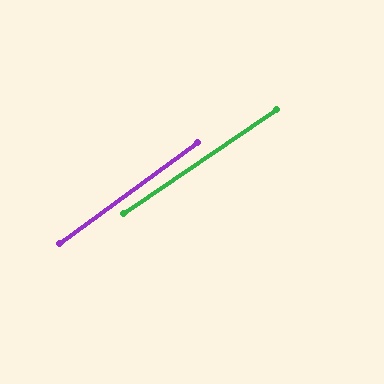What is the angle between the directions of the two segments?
Approximately 2 degrees.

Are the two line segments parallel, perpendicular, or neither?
Parallel — their directions differ by only 1.9°.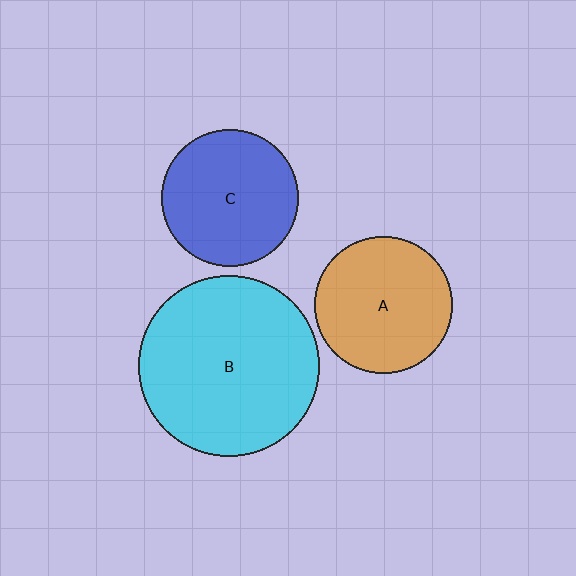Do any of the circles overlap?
No, none of the circles overlap.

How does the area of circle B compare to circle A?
Approximately 1.7 times.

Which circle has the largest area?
Circle B (cyan).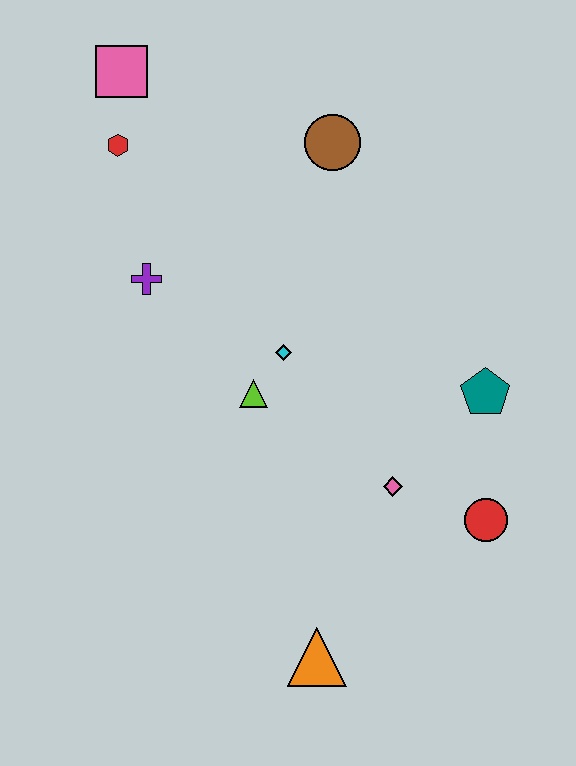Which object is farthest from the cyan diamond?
The pink square is farthest from the cyan diamond.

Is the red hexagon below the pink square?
Yes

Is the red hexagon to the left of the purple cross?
Yes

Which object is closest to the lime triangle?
The cyan diamond is closest to the lime triangle.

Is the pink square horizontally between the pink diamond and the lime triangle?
No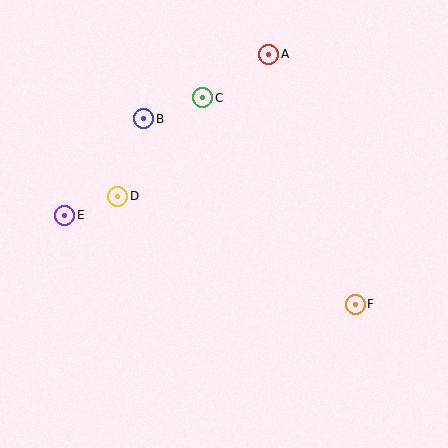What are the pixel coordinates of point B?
Point B is at (144, 119).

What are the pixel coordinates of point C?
Point C is at (203, 98).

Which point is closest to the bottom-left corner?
Point E is closest to the bottom-left corner.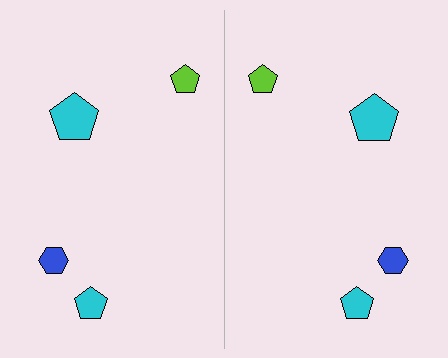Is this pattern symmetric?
Yes, this pattern has bilateral (reflection) symmetry.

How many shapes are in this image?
There are 8 shapes in this image.